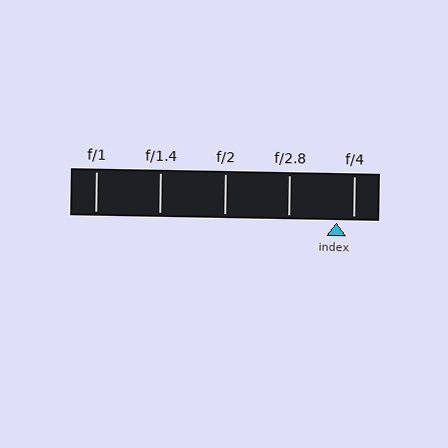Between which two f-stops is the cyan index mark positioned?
The index mark is between f/2.8 and f/4.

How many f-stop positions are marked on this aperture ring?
There are 5 f-stop positions marked.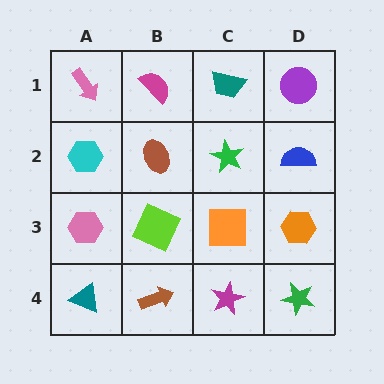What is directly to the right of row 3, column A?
A lime square.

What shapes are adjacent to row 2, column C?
A teal trapezoid (row 1, column C), an orange square (row 3, column C), a brown ellipse (row 2, column B), a blue semicircle (row 2, column D).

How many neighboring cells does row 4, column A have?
2.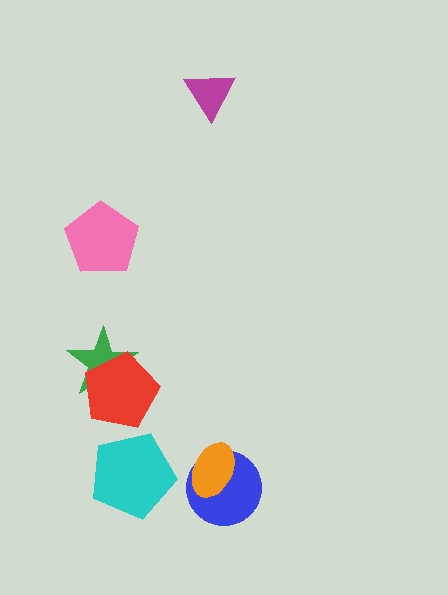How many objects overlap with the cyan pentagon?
0 objects overlap with the cyan pentagon.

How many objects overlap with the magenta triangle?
0 objects overlap with the magenta triangle.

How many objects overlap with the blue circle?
1 object overlaps with the blue circle.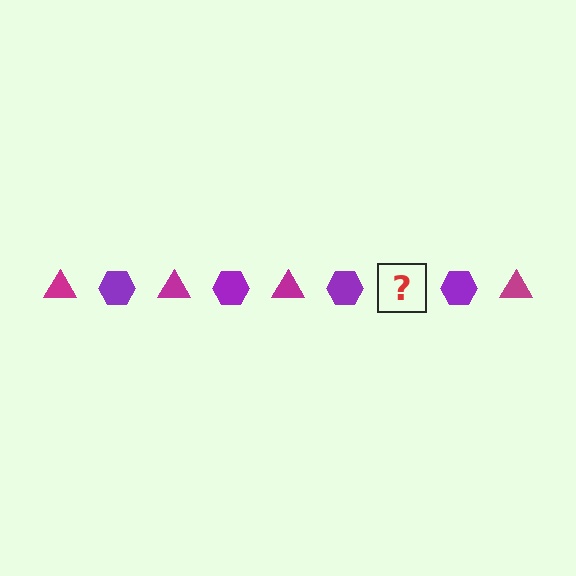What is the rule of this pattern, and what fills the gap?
The rule is that the pattern alternates between magenta triangle and purple hexagon. The gap should be filled with a magenta triangle.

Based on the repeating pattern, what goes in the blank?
The blank should be a magenta triangle.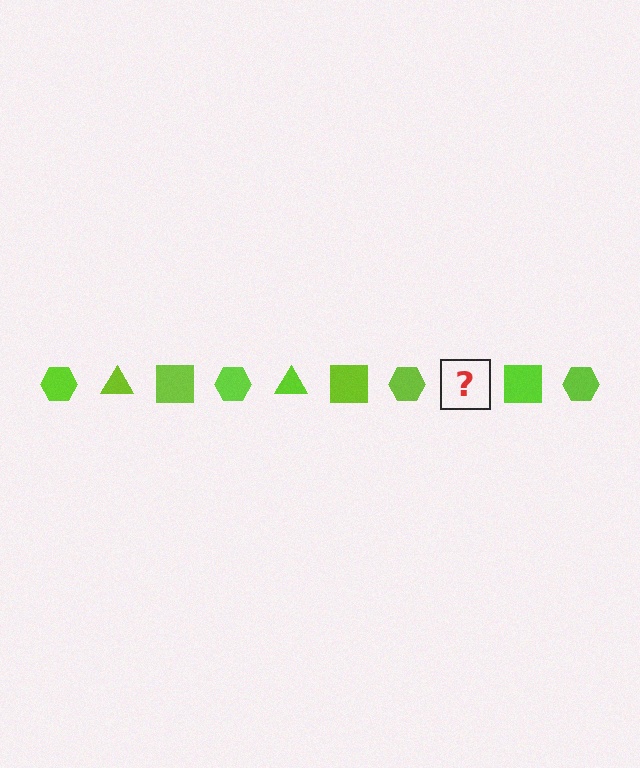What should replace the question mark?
The question mark should be replaced with a lime triangle.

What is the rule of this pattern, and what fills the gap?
The rule is that the pattern cycles through hexagon, triangle, square shapes in lime. The gap should be filled with a lime triangle.